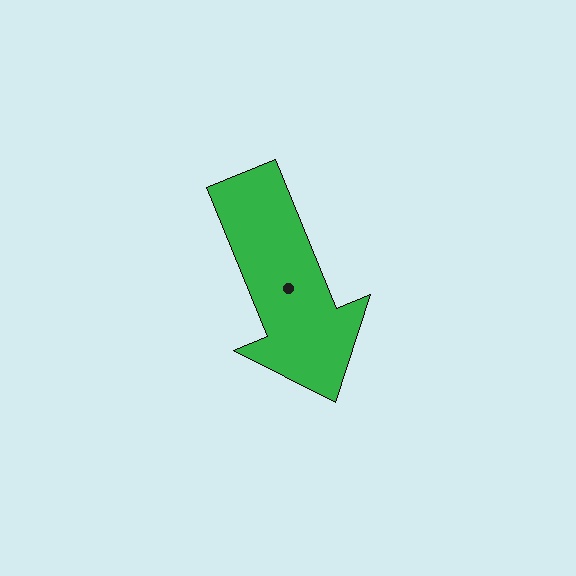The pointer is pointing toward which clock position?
Roughly 5 o'clock.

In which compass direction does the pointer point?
South.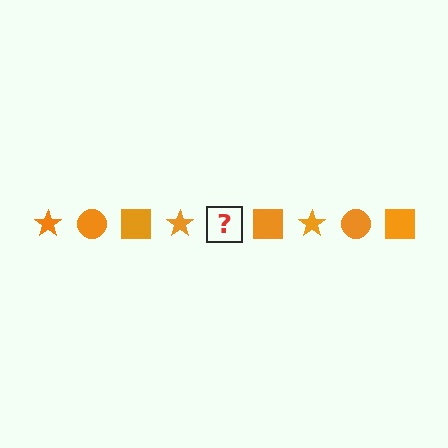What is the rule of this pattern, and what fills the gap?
The rule is that the pattern cycles through star, circle, square shapes in orange. The gap should be filled with an orange circle.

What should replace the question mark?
The question mark should be replaced with an orange circle.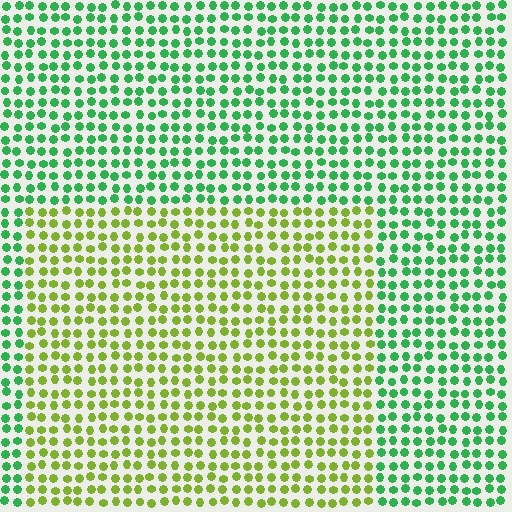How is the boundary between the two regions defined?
The boundary is defined purely by a slight shift in hue (about 53 degrees). Spacing, size, and orientation are identical on both sides.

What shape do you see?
I see a rectangle.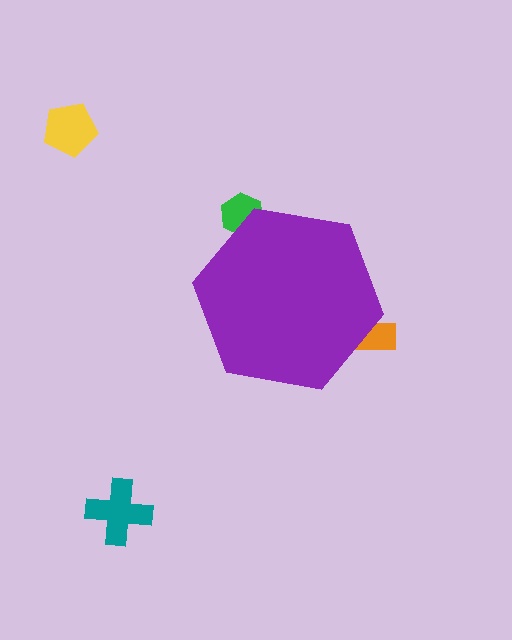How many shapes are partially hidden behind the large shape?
2 shapes are partially hidden.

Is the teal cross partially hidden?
No, the teal cross is fully visible.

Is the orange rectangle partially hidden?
Yes, the orange rectangle is partially hidden behind the purple hexagon.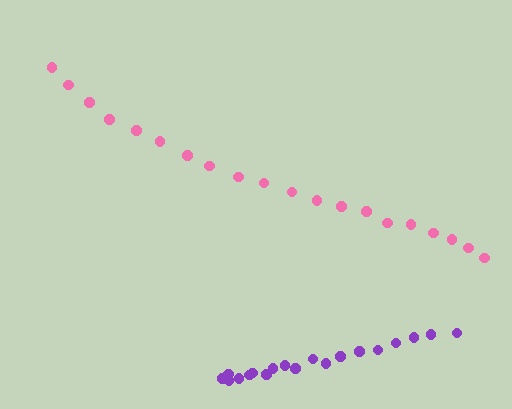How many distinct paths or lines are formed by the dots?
There are 2 distinct paths.